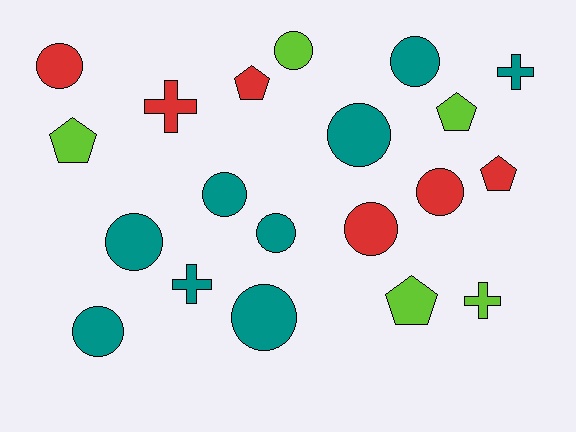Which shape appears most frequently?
Circle, with 11 objects.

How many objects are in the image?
There are 20 objects.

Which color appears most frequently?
Teal, with 9 objects.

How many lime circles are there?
There is 1 lime circle.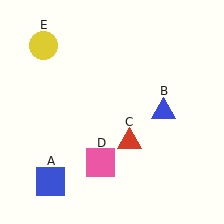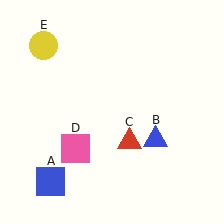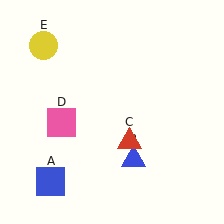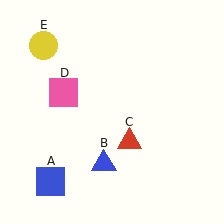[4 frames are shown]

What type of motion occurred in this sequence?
The blue triangle (object B), pink square (object D) rotated clockwise around the center of the scene.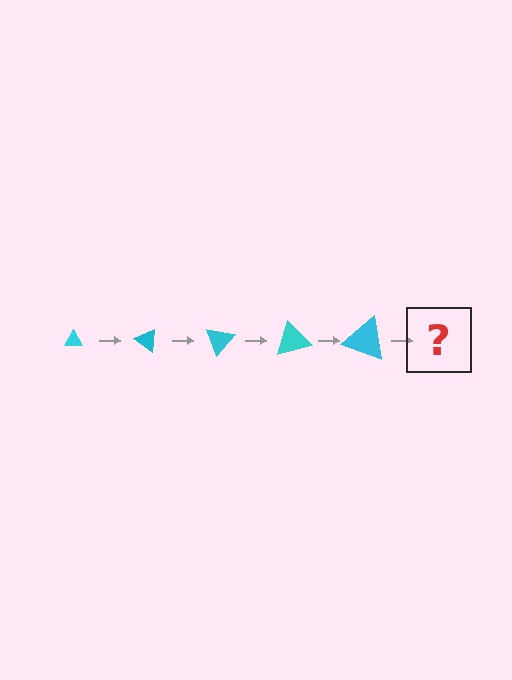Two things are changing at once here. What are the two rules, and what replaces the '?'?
The two rules are that the triangle grows larger each step and it rotates 35 degrees each step. The '?' should be a triangle, larger than the previous one and rotated 175 degrees from the start.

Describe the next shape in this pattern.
It should be a triangle, larger than the previous one and rotated 175 degrees from the start.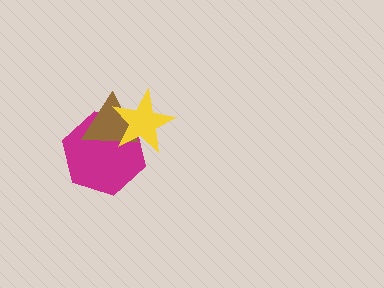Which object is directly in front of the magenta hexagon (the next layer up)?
The brown triangle is directly in front of the magenta hexagon.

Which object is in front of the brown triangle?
The yellow star is in front of the brown triangle.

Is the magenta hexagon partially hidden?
Yes, it is partially covered by another shape.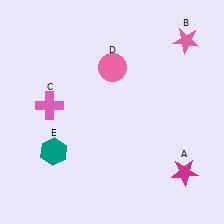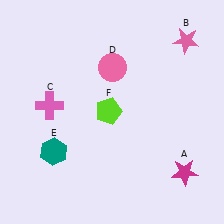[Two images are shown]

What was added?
A lime pentagon (F) was added in Image 2.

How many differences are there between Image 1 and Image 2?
There is 1 difference between the two images.